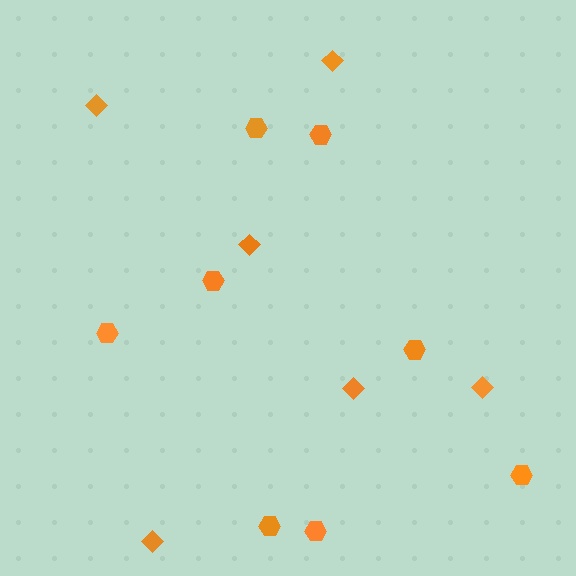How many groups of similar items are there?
There are 2 groups: one group of diamonds (6) and one group of hexagons (8).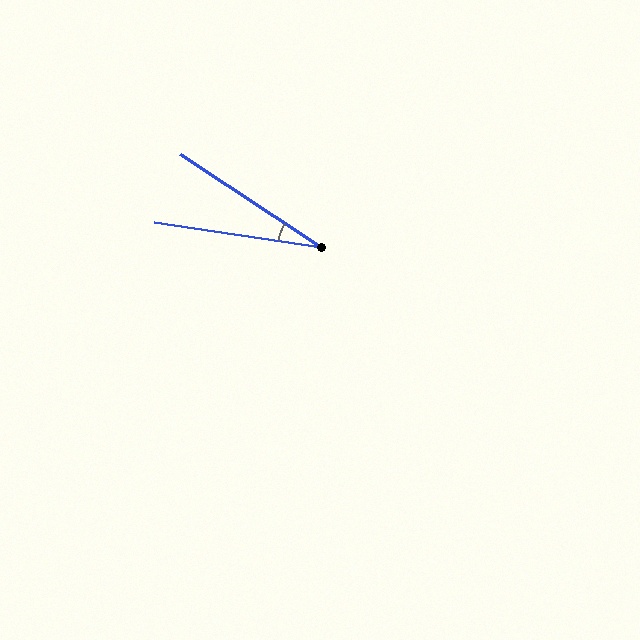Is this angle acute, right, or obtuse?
It is acute.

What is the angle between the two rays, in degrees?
Approximately 25 degrees.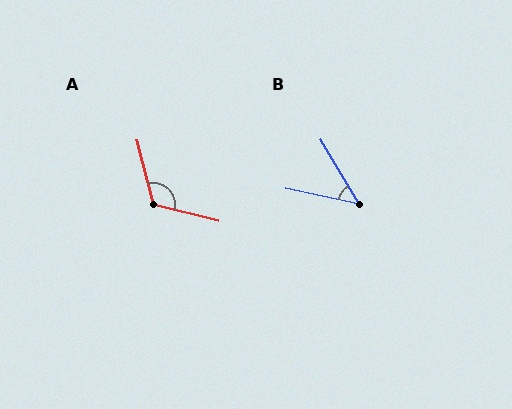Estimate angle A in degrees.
Approximately 118 degrees.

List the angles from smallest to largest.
B (47°), A (118°).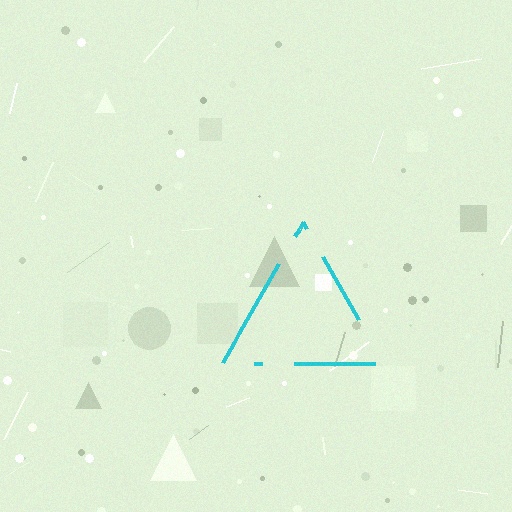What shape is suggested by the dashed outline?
The dashed outline suggests a triangle.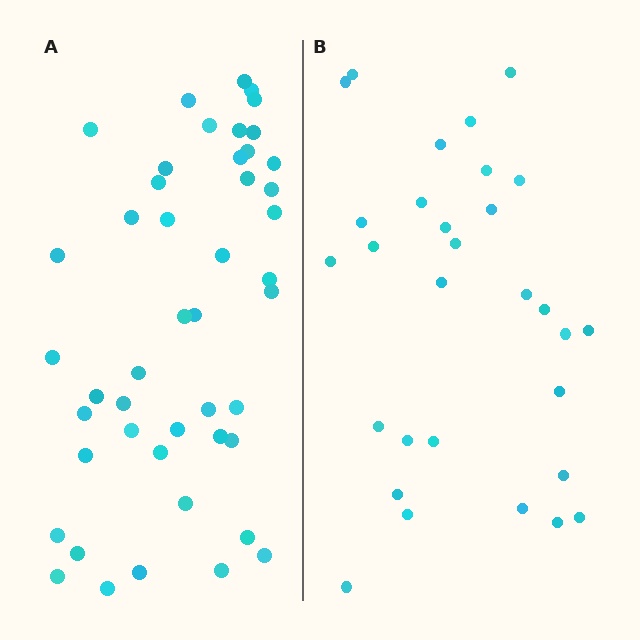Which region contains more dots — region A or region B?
Region A (the left region) has more dots.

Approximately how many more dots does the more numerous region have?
Region A has approximately 15 more dots than region B.